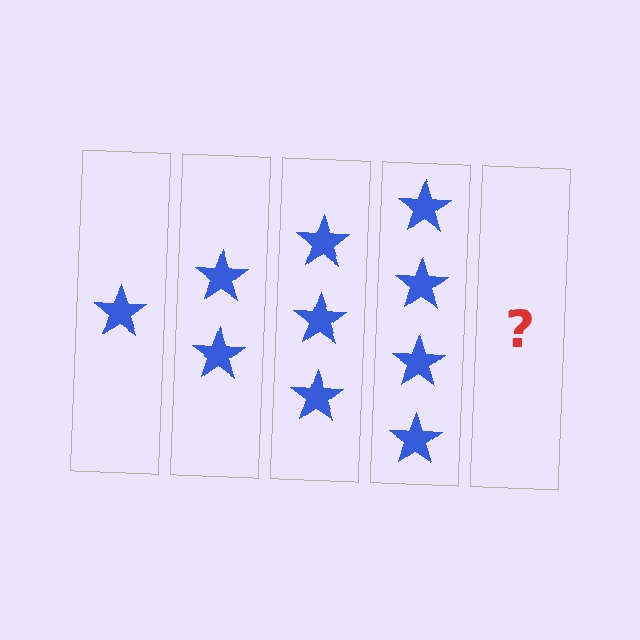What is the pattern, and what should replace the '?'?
The pattern is that each step adds one more star. The '?' should be 5 stars.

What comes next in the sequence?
The next element should be 5 stars.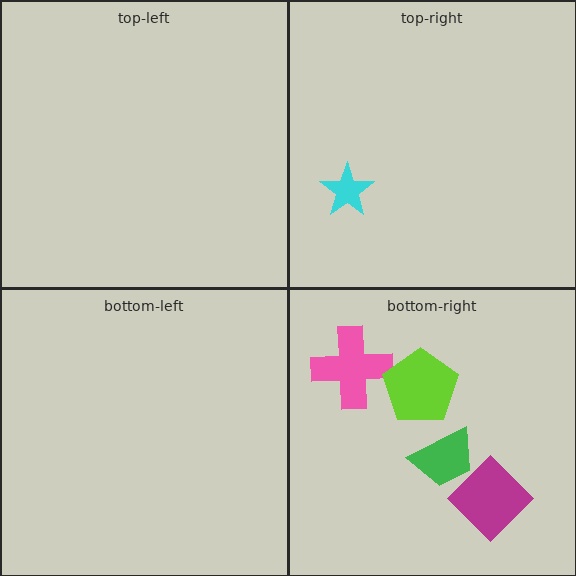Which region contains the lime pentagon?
The bottom-right region.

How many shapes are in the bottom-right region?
4.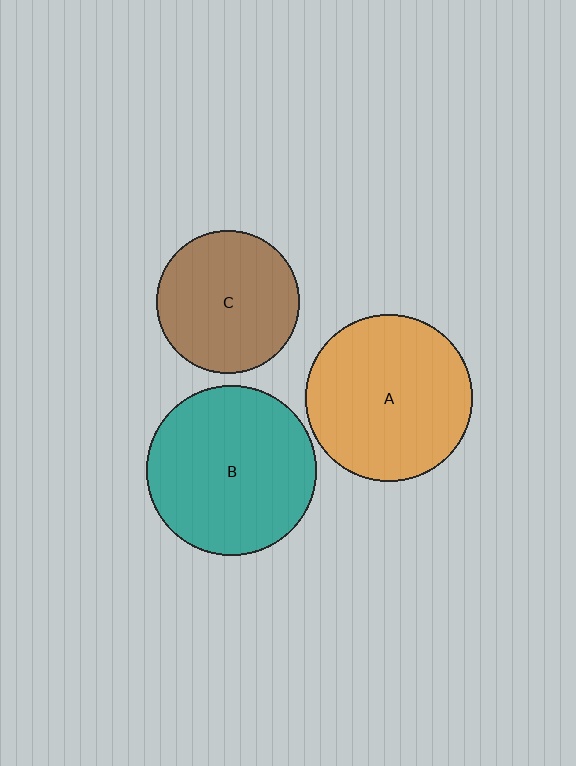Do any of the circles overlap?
No, none of the circles overlap.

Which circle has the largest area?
Circle B (teal).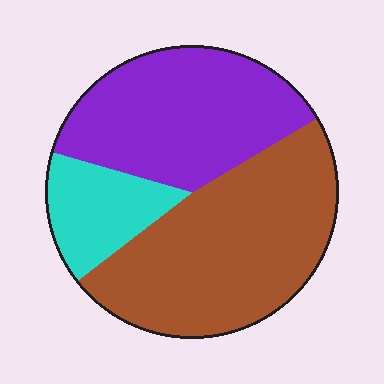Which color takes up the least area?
Cyan, at roughly 15%.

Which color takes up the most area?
Brown, at roughly 50%.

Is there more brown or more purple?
Brown.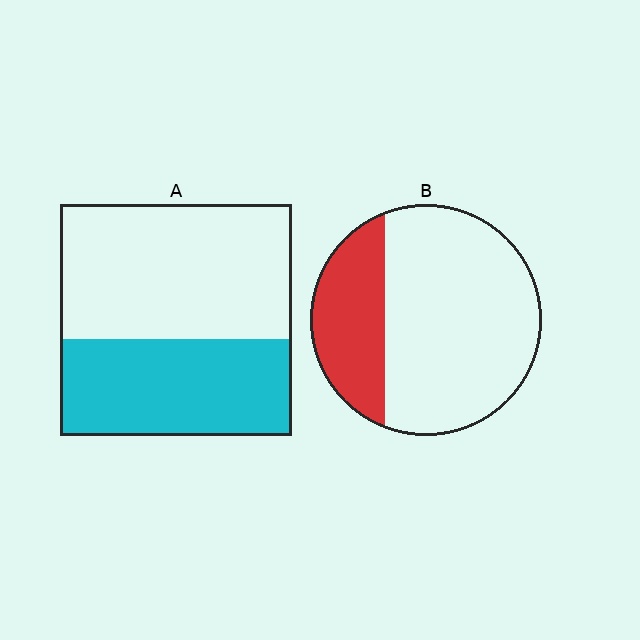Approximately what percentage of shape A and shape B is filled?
A is approximately 40% and B is approximately 30%.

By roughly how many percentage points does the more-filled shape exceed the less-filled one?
By roughly 15 percentage points (A over B).